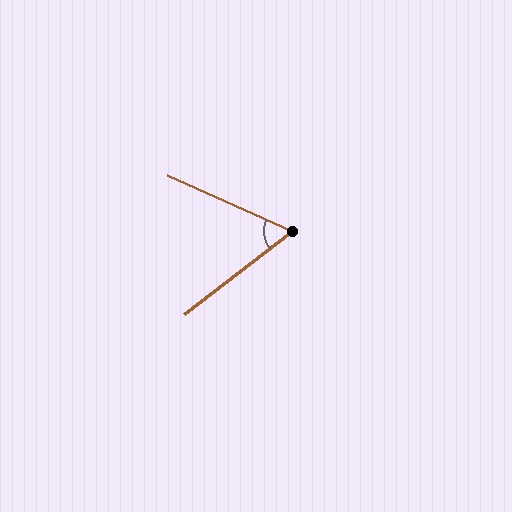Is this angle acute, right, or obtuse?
It is acute.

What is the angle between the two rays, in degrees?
Approximately 62 degrees.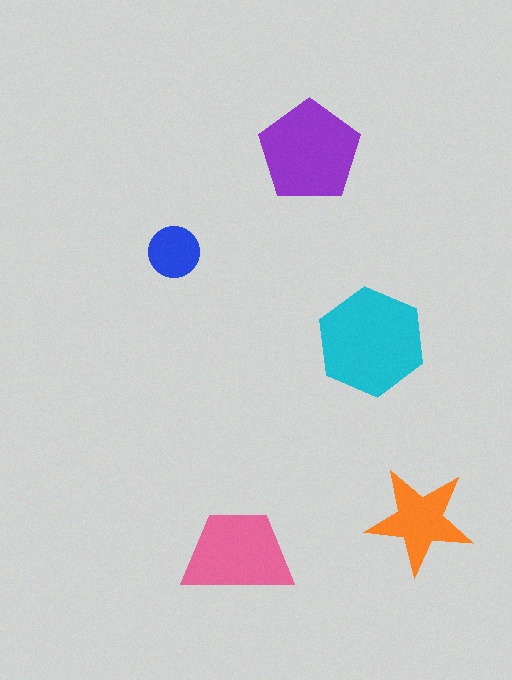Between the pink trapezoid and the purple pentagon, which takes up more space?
The purple pentagon.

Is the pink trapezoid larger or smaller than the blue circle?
Larger.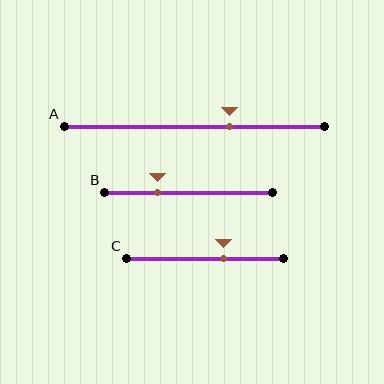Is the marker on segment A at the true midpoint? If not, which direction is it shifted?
No, the marker on segment A is shifted to the right by about 13% of the segment length.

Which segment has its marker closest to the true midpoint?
Segment C has its marker closest to the true midpoint.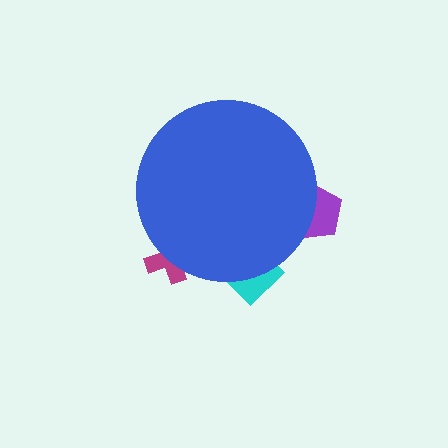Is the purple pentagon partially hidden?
Yes, the purple pentagon is partially hidden behind the blue circle.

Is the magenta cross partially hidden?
Yes, the magenta cross is partially hidden behind the blue circle.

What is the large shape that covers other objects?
A blue circle.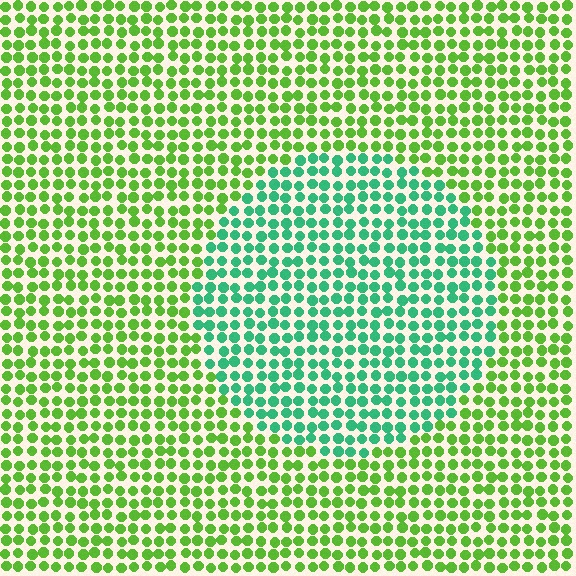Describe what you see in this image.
The image is filled with small lime elements in a uniform arrangement. A circle-shaped region is visible where the elements are tinted to a slightly different hue, forming a subtle color boundary.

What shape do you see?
I see a circle.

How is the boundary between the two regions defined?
The boundary is defined purely by a slight shift in hue (about 49 degrees). Spacing, size, and orientation are identical on both sides.